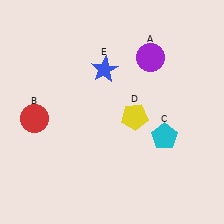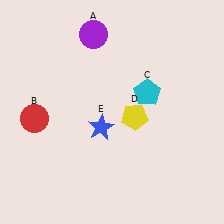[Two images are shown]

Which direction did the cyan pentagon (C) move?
The cyan pentagon (C) moved up.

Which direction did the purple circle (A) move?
The purple circle (A) moved left.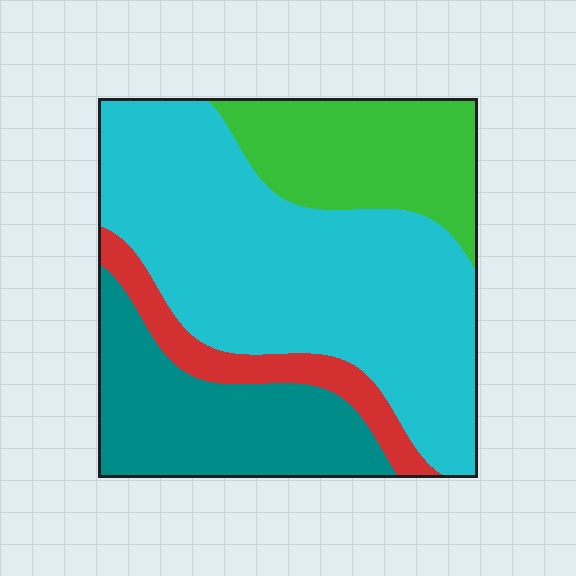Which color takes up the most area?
Cyan, at roughly 50%.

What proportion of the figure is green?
Green takes up less than a quarter of the figure.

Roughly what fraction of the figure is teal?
Teal takes up about one fifth (1/5) of the figure.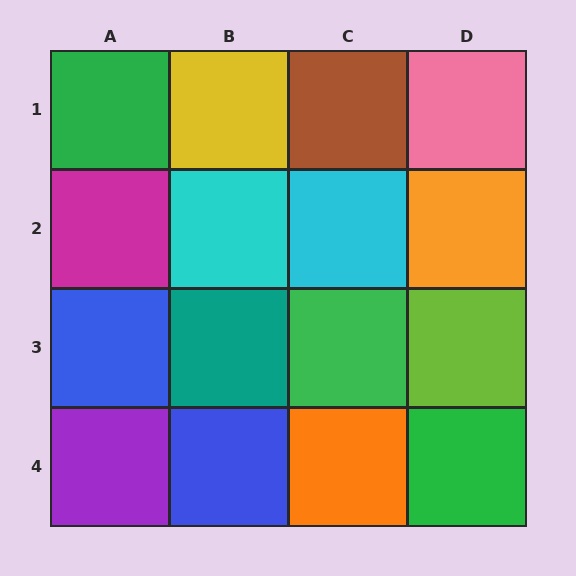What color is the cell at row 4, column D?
Green.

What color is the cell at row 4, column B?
Blue.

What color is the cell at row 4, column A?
Purple.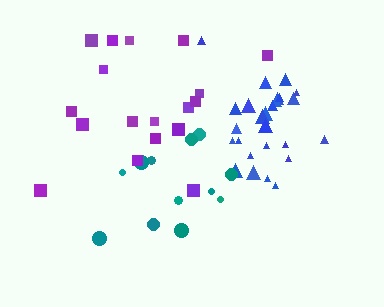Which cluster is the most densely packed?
Blue.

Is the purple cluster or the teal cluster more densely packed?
Teal.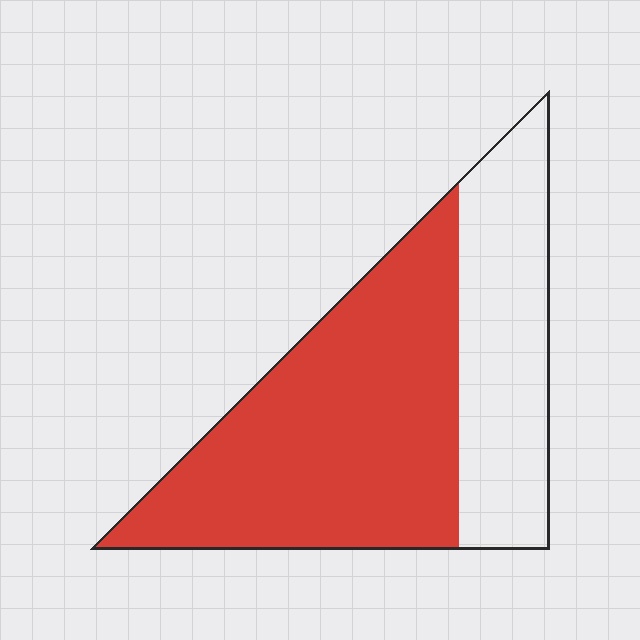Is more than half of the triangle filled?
Yes.